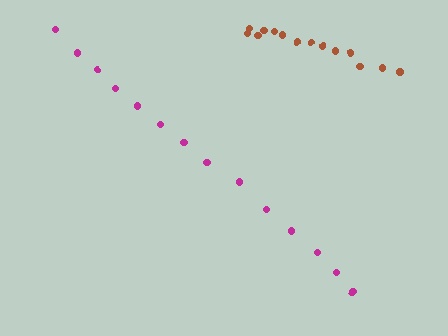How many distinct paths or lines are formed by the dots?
There are 2 distinct paths.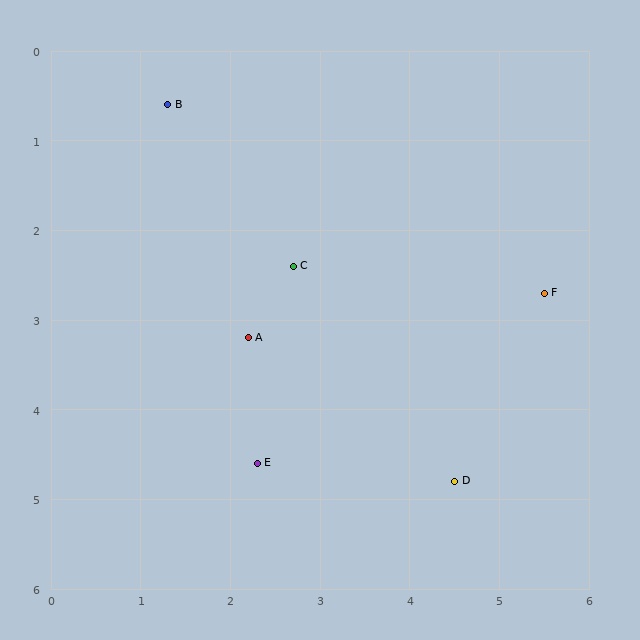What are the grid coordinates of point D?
Point D is at approximately (4.5, 4.8).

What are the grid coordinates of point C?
Point C is at approximately (2.7, 2.4).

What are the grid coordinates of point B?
Point B is at approximately (1.3, 0.6).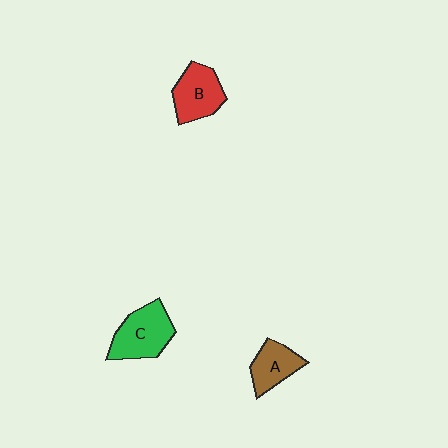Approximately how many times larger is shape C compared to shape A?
Approximately 1.4 times.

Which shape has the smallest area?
Shape A (brown).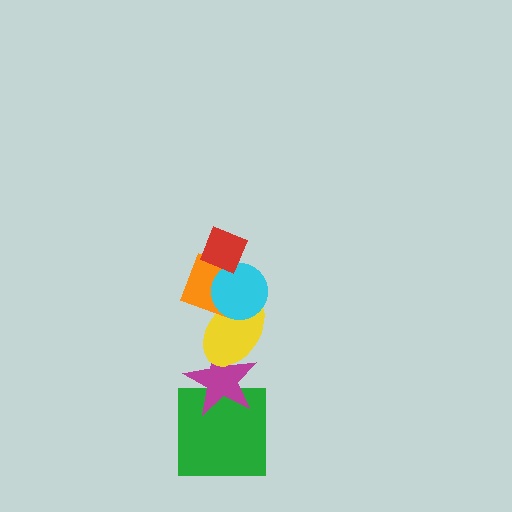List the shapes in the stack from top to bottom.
From top to bottom: the red diamond, the cyan circle, the orange diamond, the yellow ellipse, the magenta star, the green square.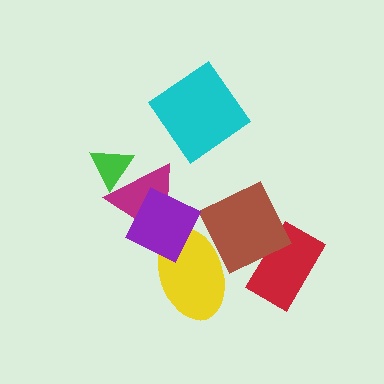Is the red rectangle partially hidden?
Yes, it is partially covered by another shape.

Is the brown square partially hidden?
Yes, it is partially covered by another shape.